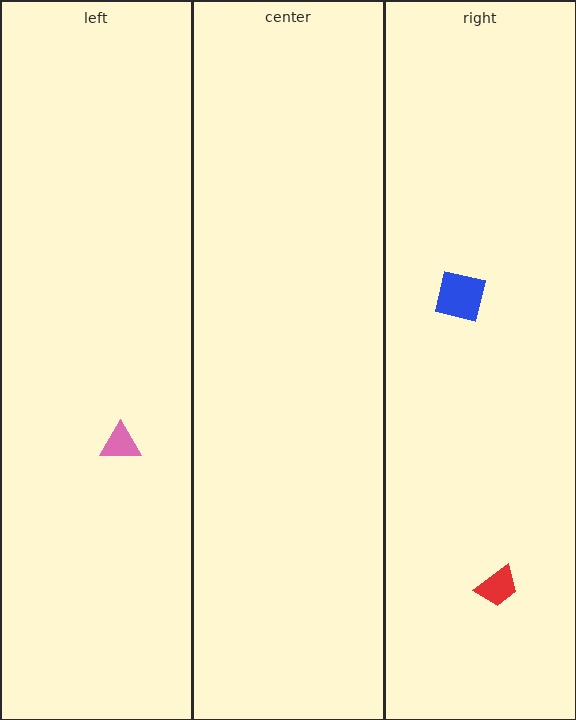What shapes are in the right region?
The blue square, the red trapezoid.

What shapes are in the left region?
The pink triangle.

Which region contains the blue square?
The right region.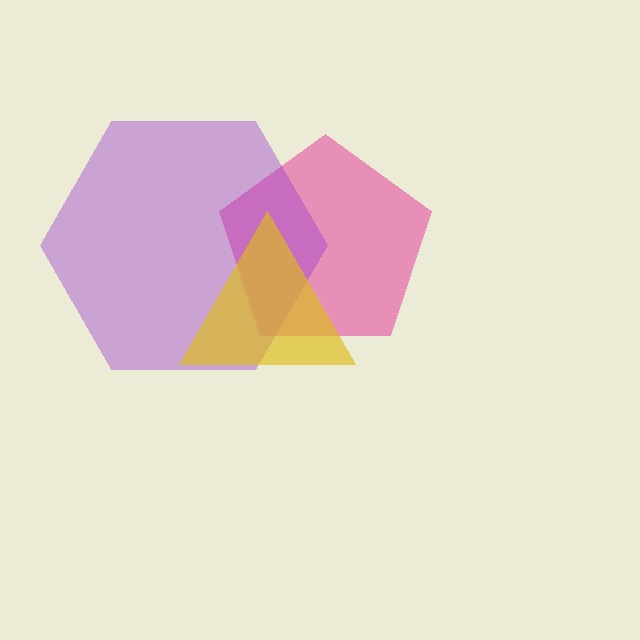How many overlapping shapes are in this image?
There are 3 overlapping shapes in the image.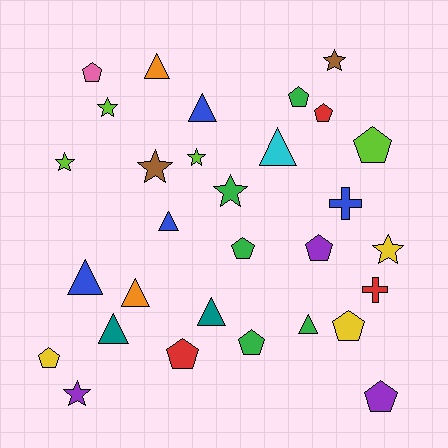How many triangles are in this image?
There are 9 triangles.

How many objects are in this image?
There are 30 objects.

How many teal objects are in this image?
There are 2 teal objects.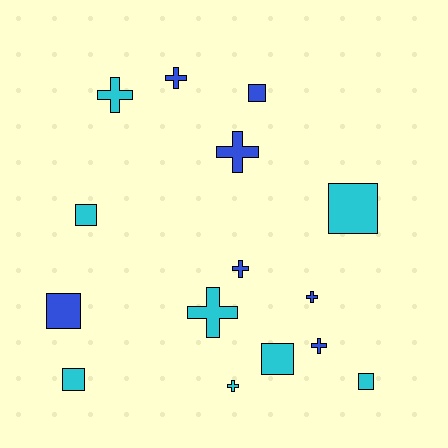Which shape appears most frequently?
Cross, with 8 objects.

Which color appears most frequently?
Cyan, with 8 objects.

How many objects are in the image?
There are 15 objects.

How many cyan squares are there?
There are 5 cyan squares.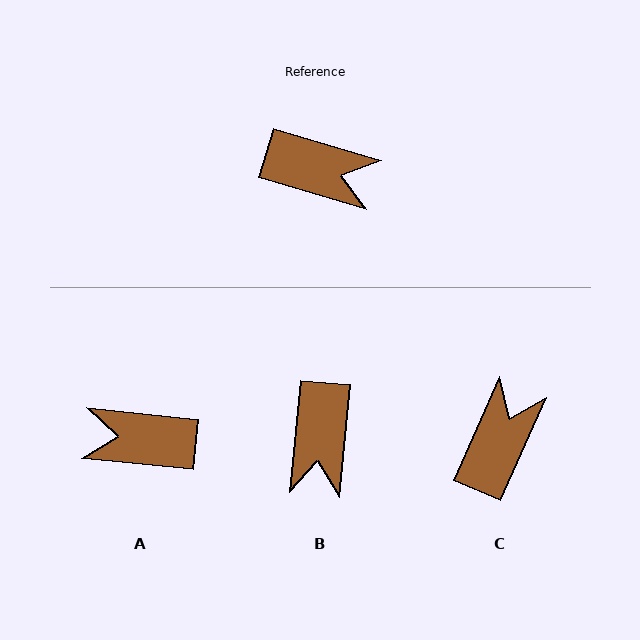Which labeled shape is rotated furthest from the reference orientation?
A, about 169 degrees away.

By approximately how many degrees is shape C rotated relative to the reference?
Approximately 83 degrees counter-clockwise.